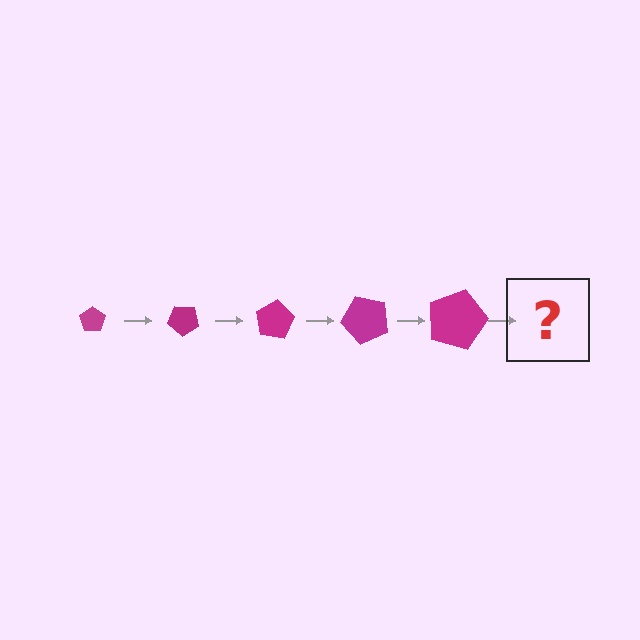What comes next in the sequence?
The next element should be a pentagon, larger than the previous one and rotated 200 degrees from the start.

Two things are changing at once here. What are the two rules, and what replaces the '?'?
The two rules are that the pentagon grows larger each step and it rotates 40 degrees each step. The '?' should be a pentagon, larger than the previous one and rotated 200 degrees from the start.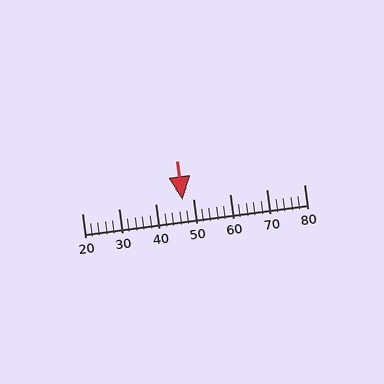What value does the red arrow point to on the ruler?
The red arrow points to approximately 47.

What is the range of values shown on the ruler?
The ruler shows values from 20 to 80.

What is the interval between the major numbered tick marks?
The major tick marks are spaced 10 units apart.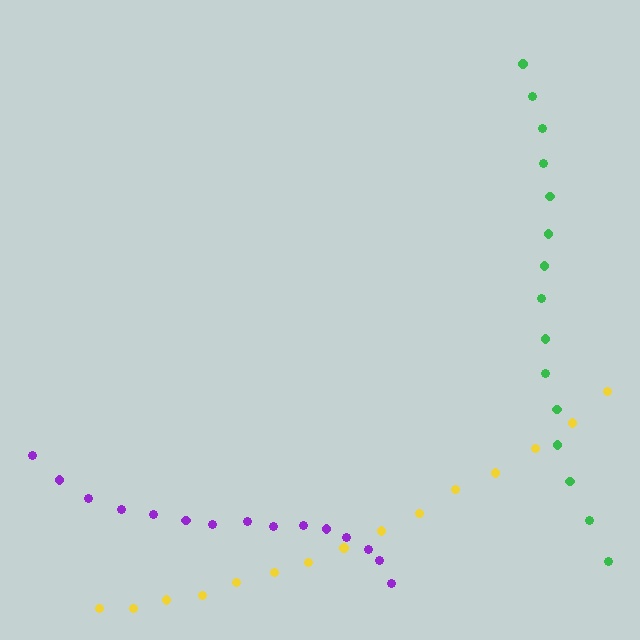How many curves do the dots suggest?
There are 3 distinct paths.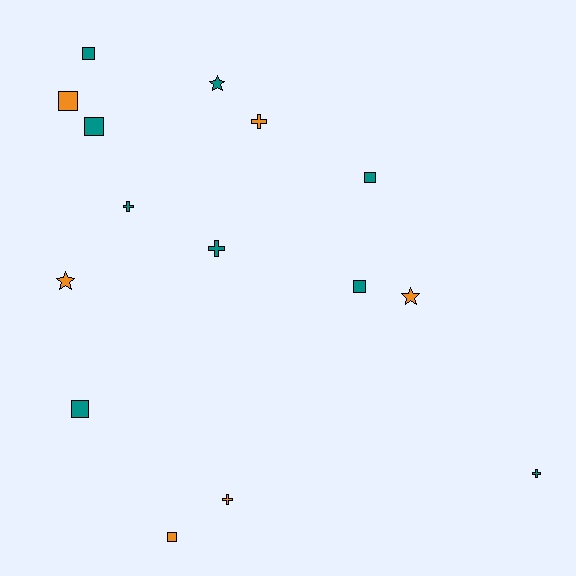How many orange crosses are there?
There are 2 orange crosses.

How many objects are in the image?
There are 15 objects.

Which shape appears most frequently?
Square, with 7 objects.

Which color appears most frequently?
Teal, with 9 objects.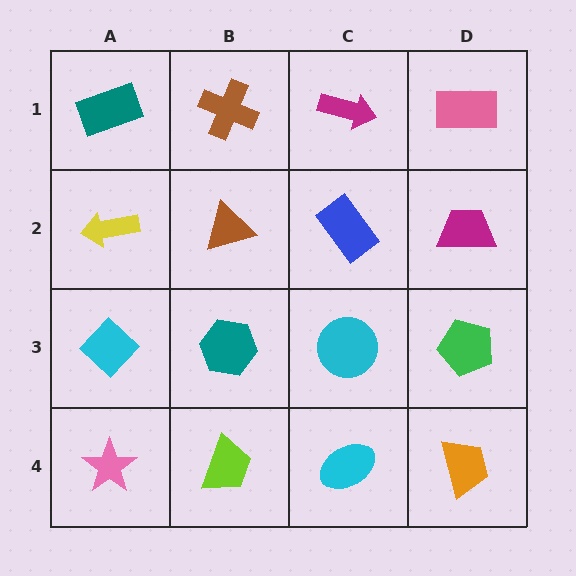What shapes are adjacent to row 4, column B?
A teal hexagon (row 3, column B), a pink star (row 4, column A), a cyan ellipse (row 4, column C).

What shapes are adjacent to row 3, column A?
A yellow arrow (row 2, column A), a pink star (row 4, column A), a teal hexagon (row 3, column B).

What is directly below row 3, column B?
A lime trapezoid.